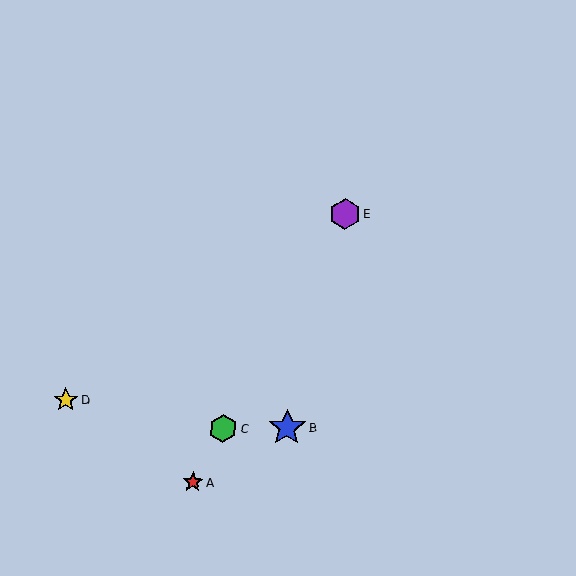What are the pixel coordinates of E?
Object E is at (345, 214).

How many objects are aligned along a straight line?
3 objects (A, C, E) are aligned along a straight line.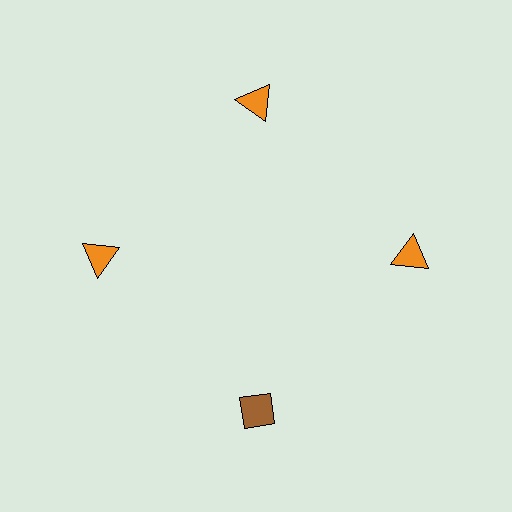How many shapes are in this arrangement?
There are 4 shapes arranged in a ring pattern.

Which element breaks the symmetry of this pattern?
The brown diamond at roughly the 6 o'clock position breaks the symmetry. All other shapes are orange triangles.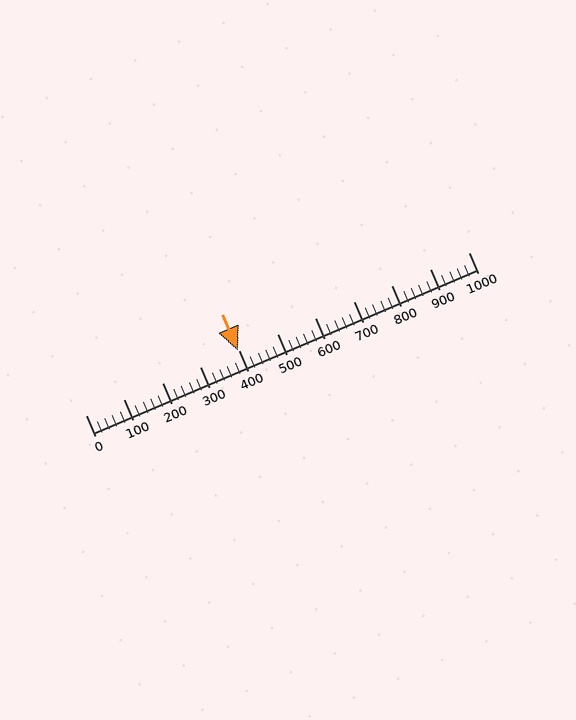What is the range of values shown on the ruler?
The ruler shows values from 0 to 1000.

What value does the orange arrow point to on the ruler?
The orange arrow points to approximately 397.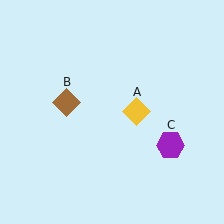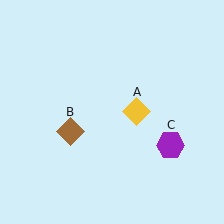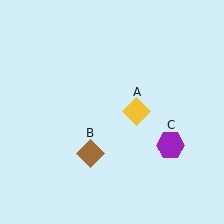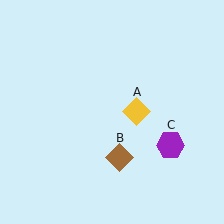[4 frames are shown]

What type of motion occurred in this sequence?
The brown diamond (object B) rotated counterclockwise around the center of the scene.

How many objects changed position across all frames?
1 object changed position: brown diamond (object B).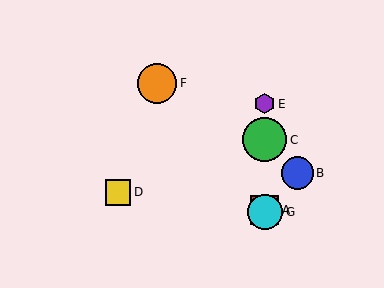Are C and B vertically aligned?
No, C is at x≈265 and B is at x≈297.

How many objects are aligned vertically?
4 objects (A, C, E, G) are aligned vertically.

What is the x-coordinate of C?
Object C is at x≈265.